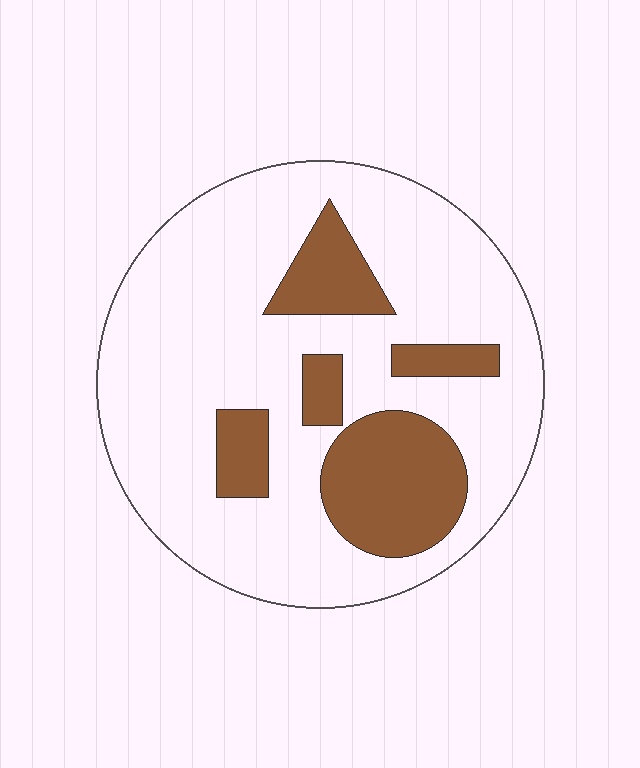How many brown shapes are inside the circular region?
5.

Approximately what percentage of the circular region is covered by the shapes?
Approximately 25%.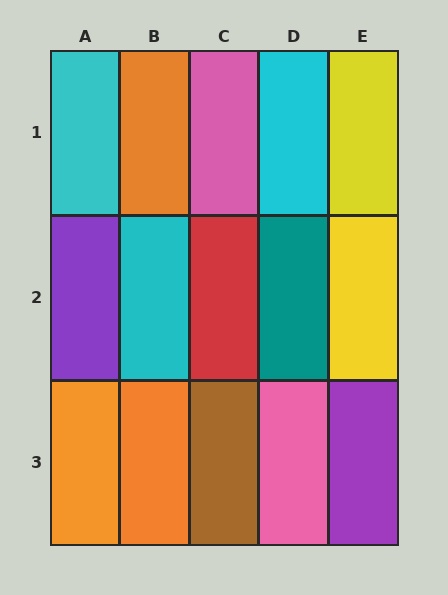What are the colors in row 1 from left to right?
Cyan, orange, pink, cyan, yellow.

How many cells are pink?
2 cells are pink.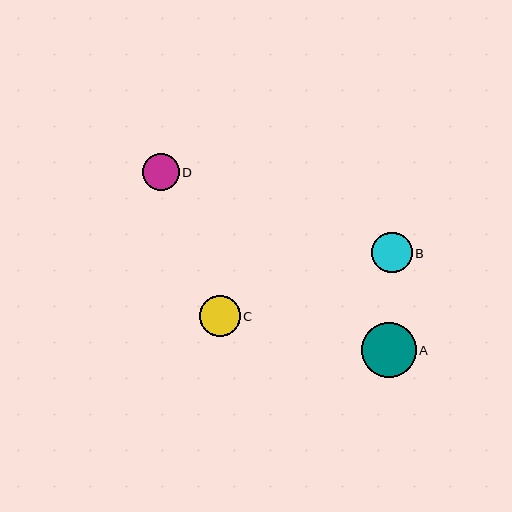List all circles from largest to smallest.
From largest to smallest: A, C, B, D.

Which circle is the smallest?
Circle D is the smallest with a size of approximately 37 pixels.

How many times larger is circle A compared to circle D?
Circle A is approximately 1.5 times the size of circle D.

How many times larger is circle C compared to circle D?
Circle C is approximately 1.1 times the size of circle D.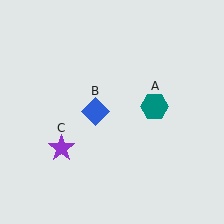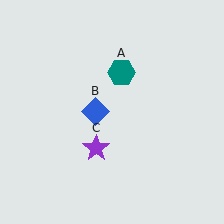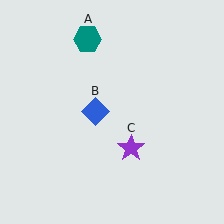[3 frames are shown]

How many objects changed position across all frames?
2 objects changed position: teal hexagon (object A), purple star (object C).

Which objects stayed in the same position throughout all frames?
Blue diamond (object B) remained stationary.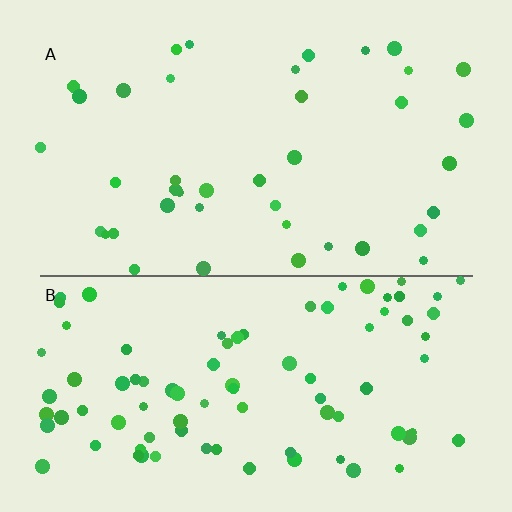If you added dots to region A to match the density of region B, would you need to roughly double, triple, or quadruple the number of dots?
Approximately double.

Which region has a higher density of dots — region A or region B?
B (the bottom).